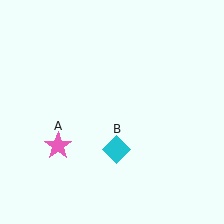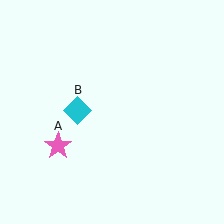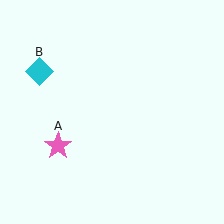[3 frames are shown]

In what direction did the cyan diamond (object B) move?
The cyan diamond (object B) moved up and to the left.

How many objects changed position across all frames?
1 object changed position: cyan diamond (object B).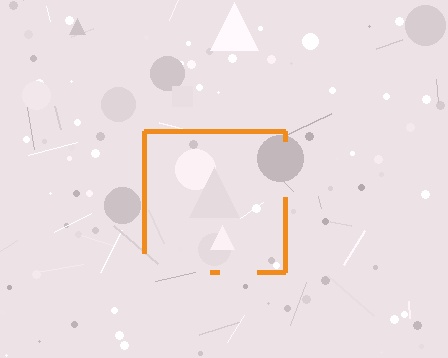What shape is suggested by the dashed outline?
The dashed outline suggests a square.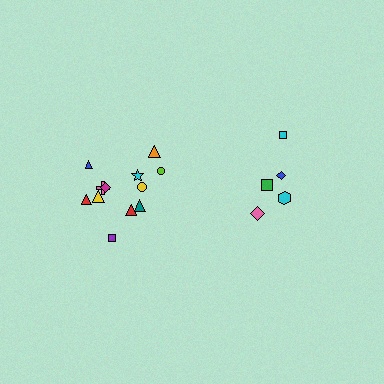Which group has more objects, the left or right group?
The left group.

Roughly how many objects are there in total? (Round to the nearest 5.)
Roughly 15 objects in total.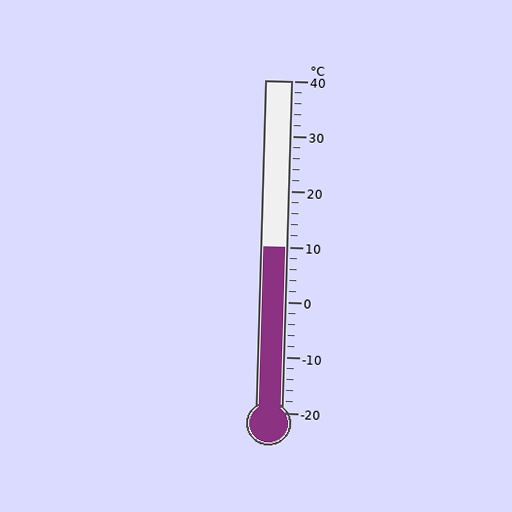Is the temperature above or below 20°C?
The temperature is below 20°C.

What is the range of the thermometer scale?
The thermometer scale ranges from -20°C to 40°C.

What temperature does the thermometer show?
The thermometer shows approximately 10°C.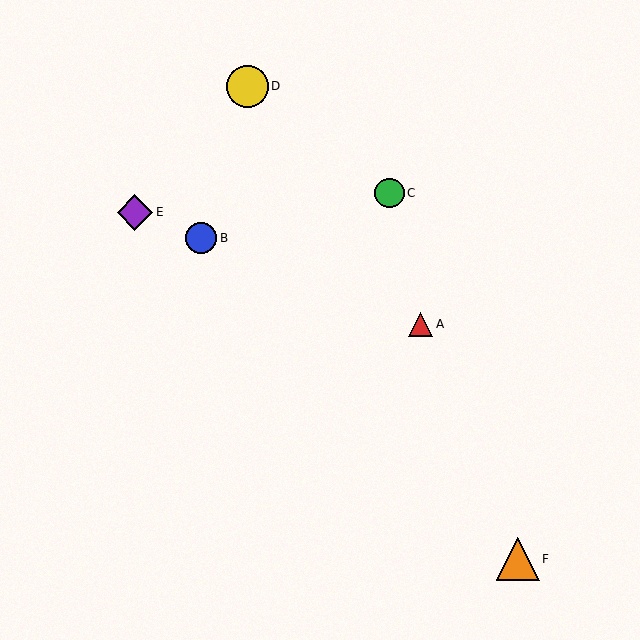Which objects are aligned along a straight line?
Objects A, B, E are aligned along a straight line.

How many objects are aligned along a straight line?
3 objects (A, B, E) are aligned along a straight line.